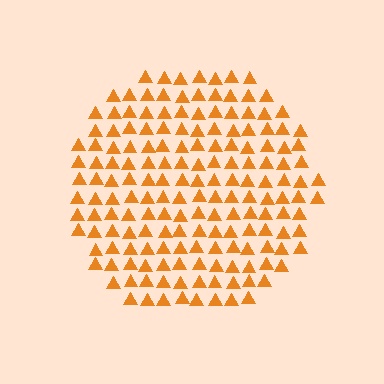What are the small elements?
The small elements are triangles.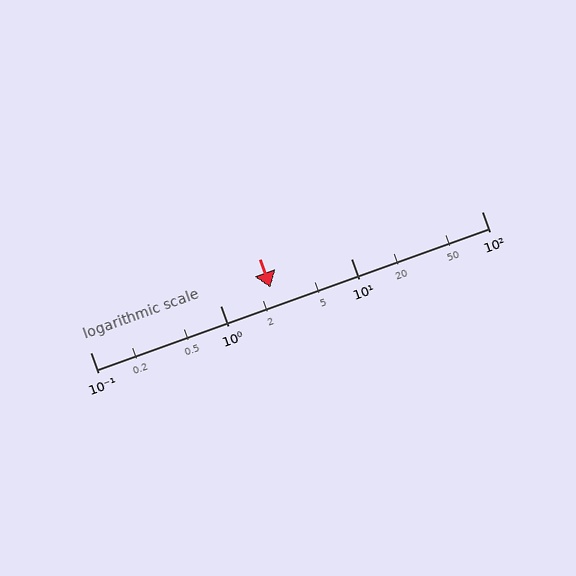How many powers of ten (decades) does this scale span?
The scale spans 3 decades, from 0.1 to 100.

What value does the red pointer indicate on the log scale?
The pointer indicates approximately 2.4.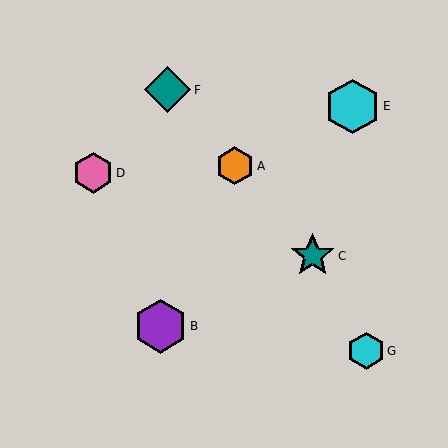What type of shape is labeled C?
Shape C is a teal star.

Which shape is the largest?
The cyan hexagon (labeled E) is the largest.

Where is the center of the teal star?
The center of the teal star is at (313, 256).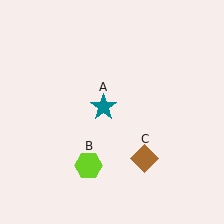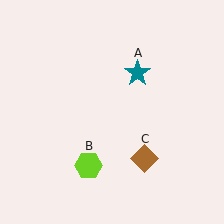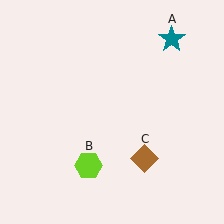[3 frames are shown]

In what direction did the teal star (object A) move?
The teal star (object A) moved up and to the right.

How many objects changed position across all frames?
1 object changed position: teal star (object A).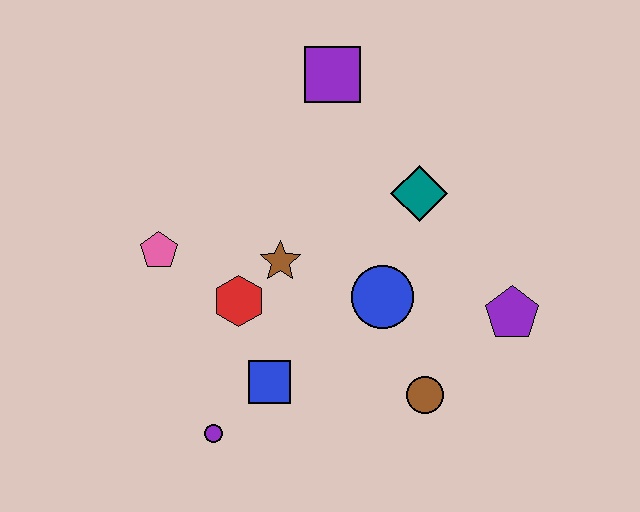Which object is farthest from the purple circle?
The purple square is farthest from the purple circle.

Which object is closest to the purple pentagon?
The brown circle is closest to the purple pentagon.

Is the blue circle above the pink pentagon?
No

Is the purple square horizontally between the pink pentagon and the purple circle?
No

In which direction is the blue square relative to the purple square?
The blue square is below the purple square.